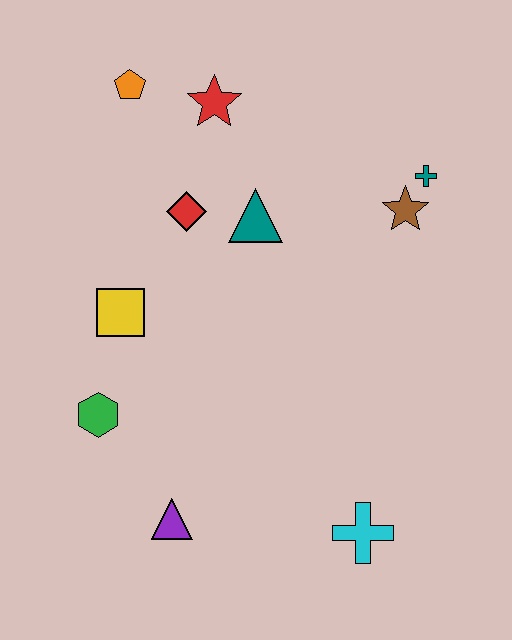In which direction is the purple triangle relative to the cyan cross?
The purple triangle is to the left of the cyan cross.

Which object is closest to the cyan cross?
The purple triangle is closest to the cyan cross.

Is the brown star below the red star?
Yes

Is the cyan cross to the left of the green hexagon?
No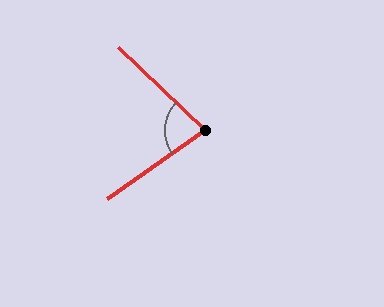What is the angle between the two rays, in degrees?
Approximately 79 degrees.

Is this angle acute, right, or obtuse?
It is acute.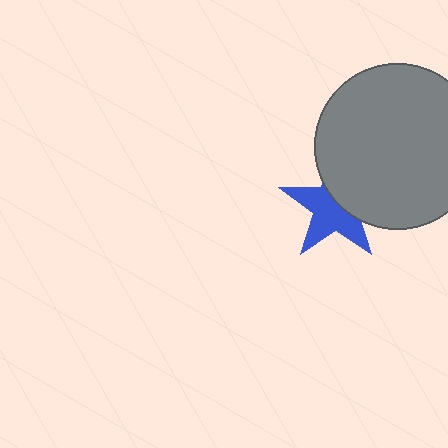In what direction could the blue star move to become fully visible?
The blue star could move toward the lower-left. That would shift it out from behind the gray circle entirely.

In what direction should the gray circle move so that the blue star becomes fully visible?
The gray circle should move toward the upper-right. That is the shortest direction to clear the overlap and leave the blue star fully visible.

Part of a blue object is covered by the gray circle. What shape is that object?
It is a star.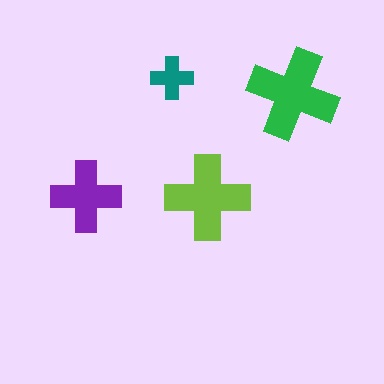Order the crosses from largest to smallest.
the green one, the lime one, the purple one, the teal one.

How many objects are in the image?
There are 4 objects in the image.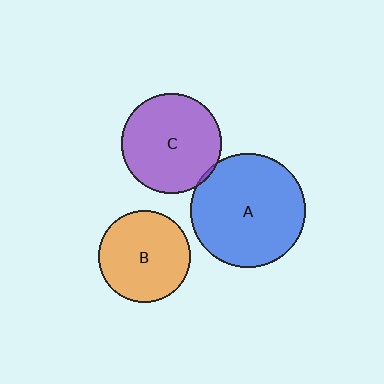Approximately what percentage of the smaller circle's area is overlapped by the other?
Approximately 5%.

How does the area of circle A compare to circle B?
Approximately 1.6 times.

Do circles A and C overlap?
Yes.